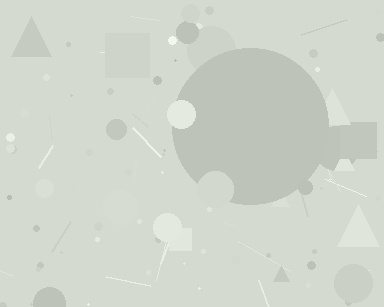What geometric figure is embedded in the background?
A circle is embedded in the background.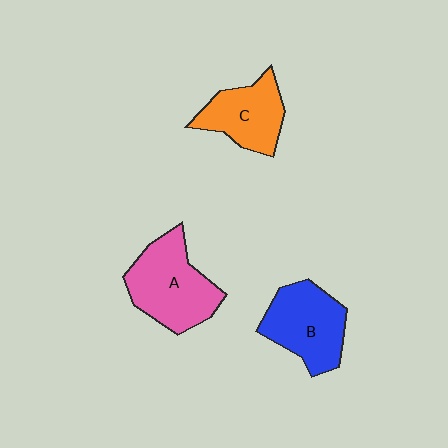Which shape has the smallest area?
Shape C (orange).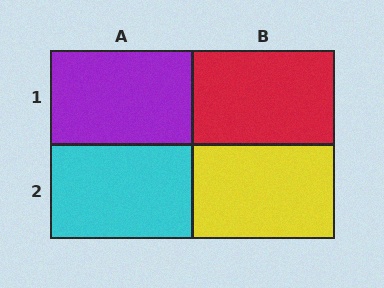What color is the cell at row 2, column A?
Cyan.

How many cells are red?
1 cell is red.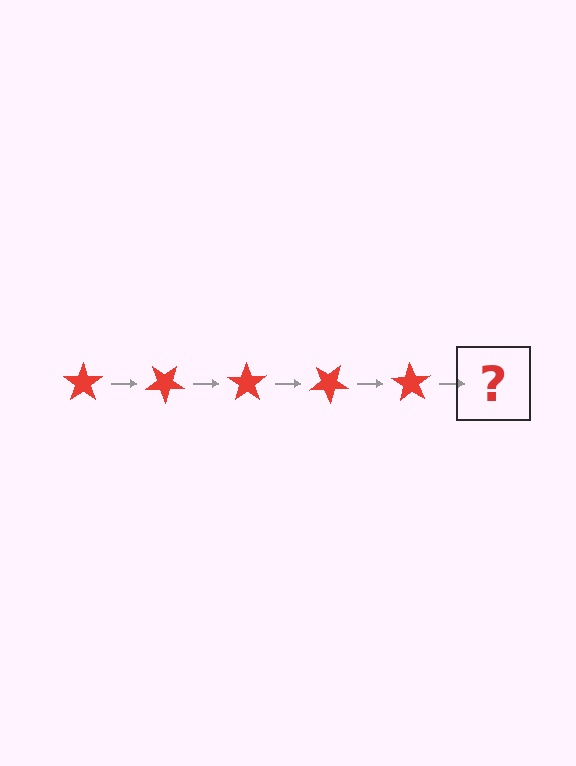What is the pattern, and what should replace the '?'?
The pattern is that the star rotates 35 degrees each step. The '?' should be a red star rotated 175 degrees.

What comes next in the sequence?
The next element should be a red star rotated 175 degrees.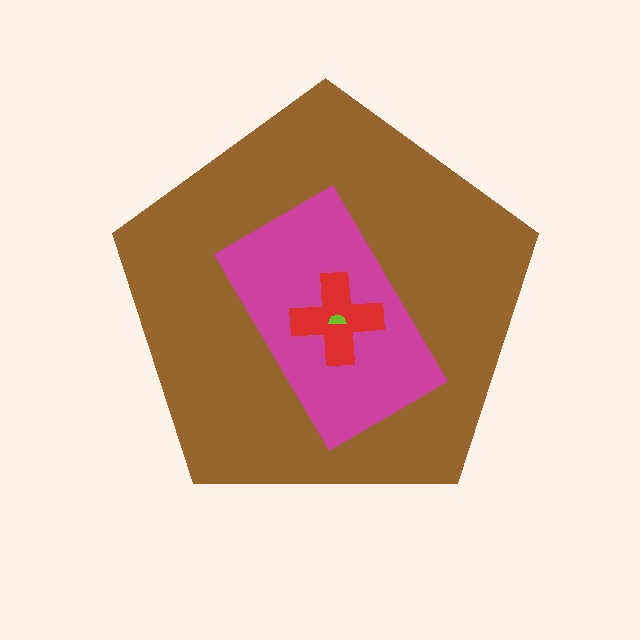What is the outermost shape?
The brown pentagon.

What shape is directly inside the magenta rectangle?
The red cross.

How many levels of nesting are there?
4.